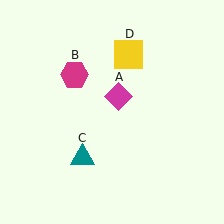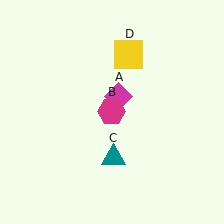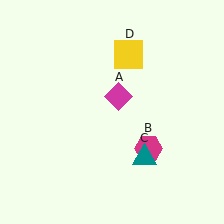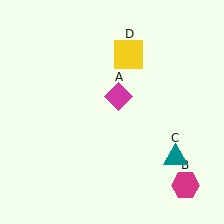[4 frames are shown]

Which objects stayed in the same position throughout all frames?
Magenta diamond (object A) and yellow square (object D) remained stationary.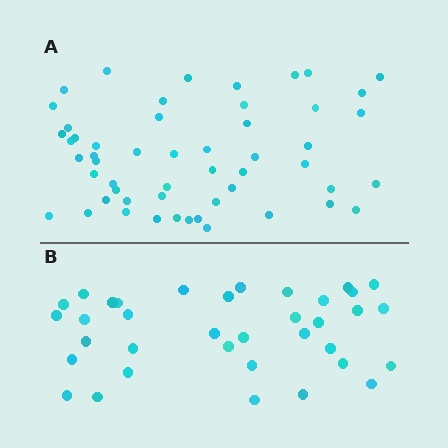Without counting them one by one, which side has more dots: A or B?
Region A (the top region) has more dots.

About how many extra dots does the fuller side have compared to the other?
Region A has approximately 15 more dots than region B.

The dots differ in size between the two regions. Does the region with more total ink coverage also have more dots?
No. Region B has more total ink coverage because its dots are larger, but region A actually contains more individual dots. Total area can be misleading — the number of items is what matters here.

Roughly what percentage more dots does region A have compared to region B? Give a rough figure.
About 45% more.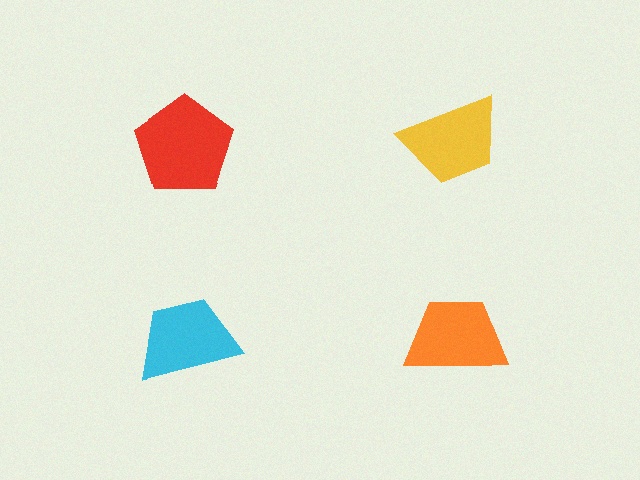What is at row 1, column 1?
A red pentagon.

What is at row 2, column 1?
A cyan trapezoid.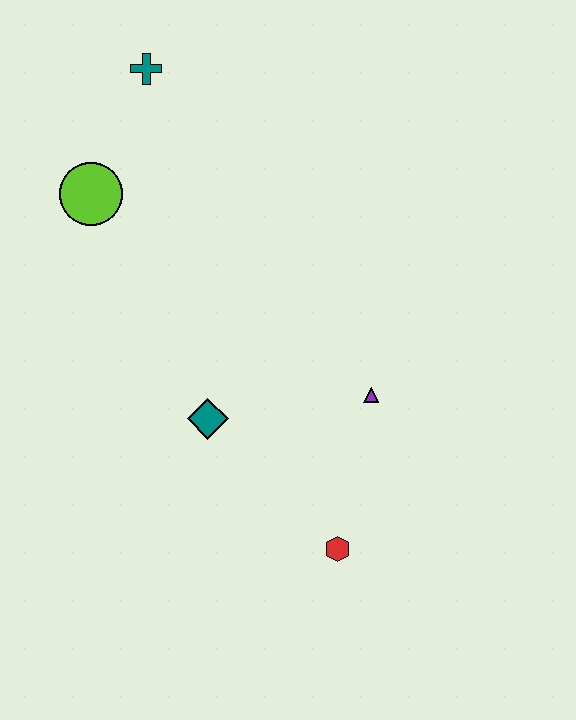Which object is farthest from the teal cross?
The red hexagon is farthest from the teal cross.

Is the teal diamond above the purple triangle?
No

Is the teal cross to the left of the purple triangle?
Yes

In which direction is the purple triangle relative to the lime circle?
The purple triangle is to the right of the lime circle.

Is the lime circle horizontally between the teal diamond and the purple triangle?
No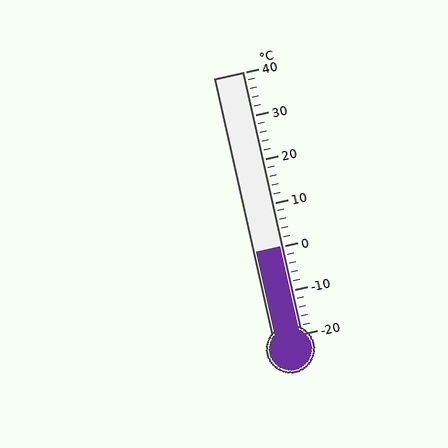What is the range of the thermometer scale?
The thermometer scale ranges from -20°C to 40°C.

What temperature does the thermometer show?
The thermometer shows approximately 0°C.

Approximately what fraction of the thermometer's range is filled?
The thermometer is filled to approximately 35% of its range.